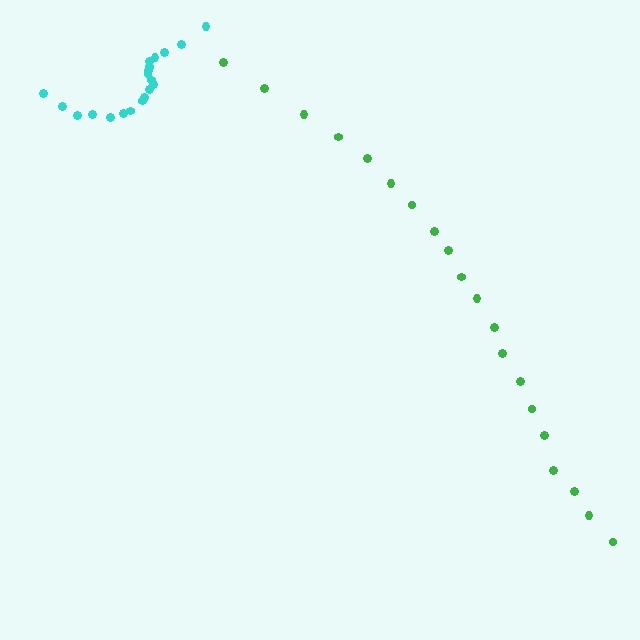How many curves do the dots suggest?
There are 2 distinct paths.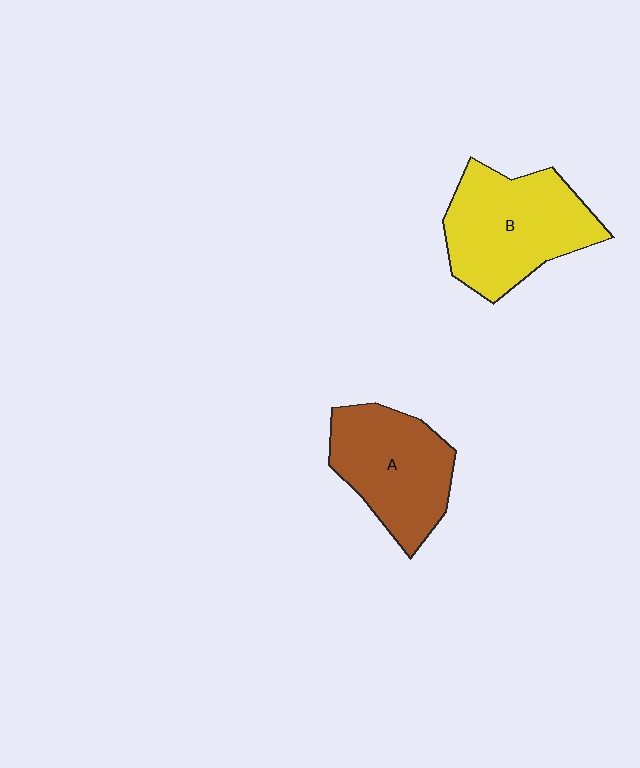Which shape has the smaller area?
Shape A (brown).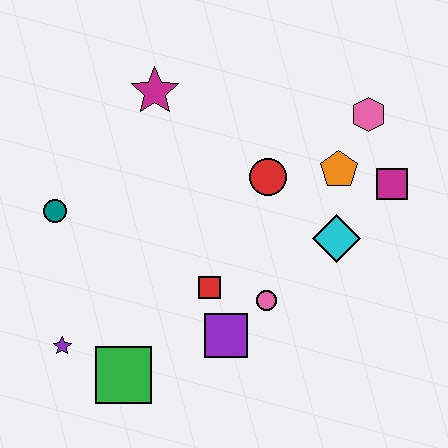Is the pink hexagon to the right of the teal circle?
Yes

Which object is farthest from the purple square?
The pink hexagon is farthest from the purple square.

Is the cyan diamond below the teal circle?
Yes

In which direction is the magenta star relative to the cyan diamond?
The magenta star is to the left of the cyan diamond.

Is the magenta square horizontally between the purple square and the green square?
No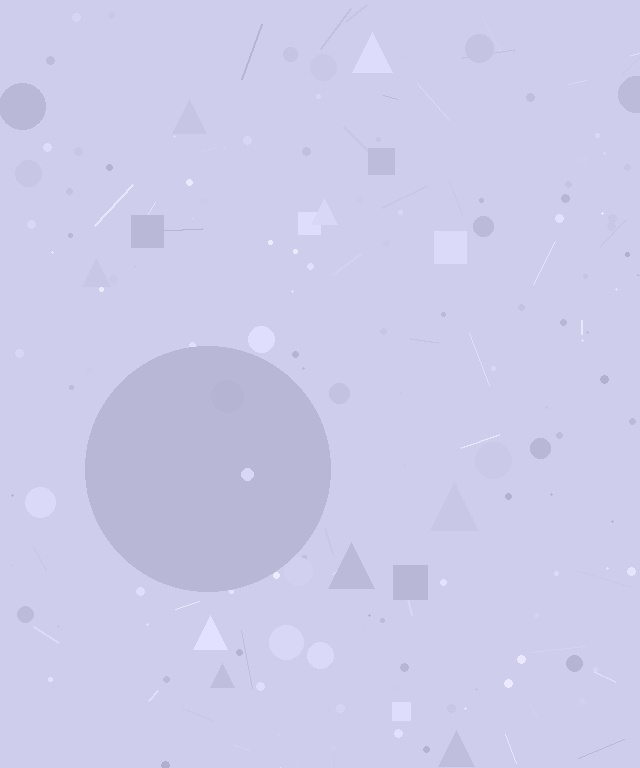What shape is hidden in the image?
A circle is hidden in the image.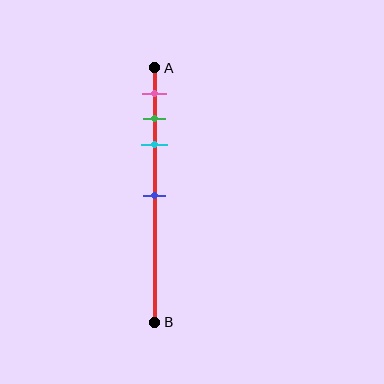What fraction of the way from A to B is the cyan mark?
The cyan mark is approximately 30% (0.3) of the way from A to B.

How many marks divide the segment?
There are 4 marks dividing the segment.